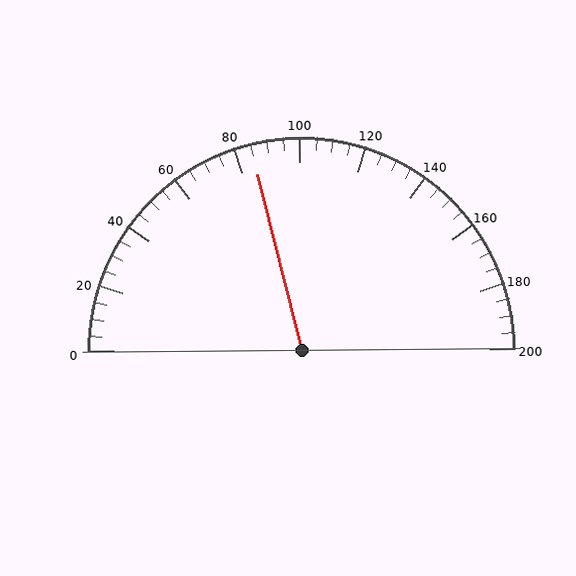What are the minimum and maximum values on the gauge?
The gauge ranges from 0 to 200.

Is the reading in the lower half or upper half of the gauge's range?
The reading is in the lower half of the range (0 to 200).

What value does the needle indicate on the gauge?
The needle indicates approximately 85.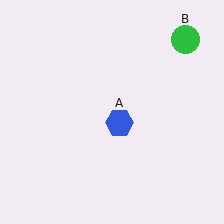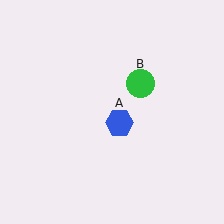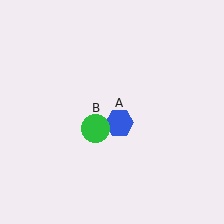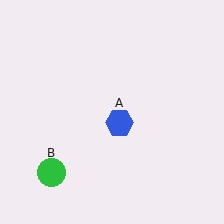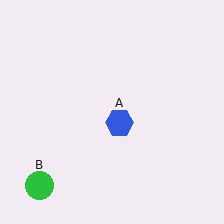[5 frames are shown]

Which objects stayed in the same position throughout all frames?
Blue hexagon (object A) remained stationary.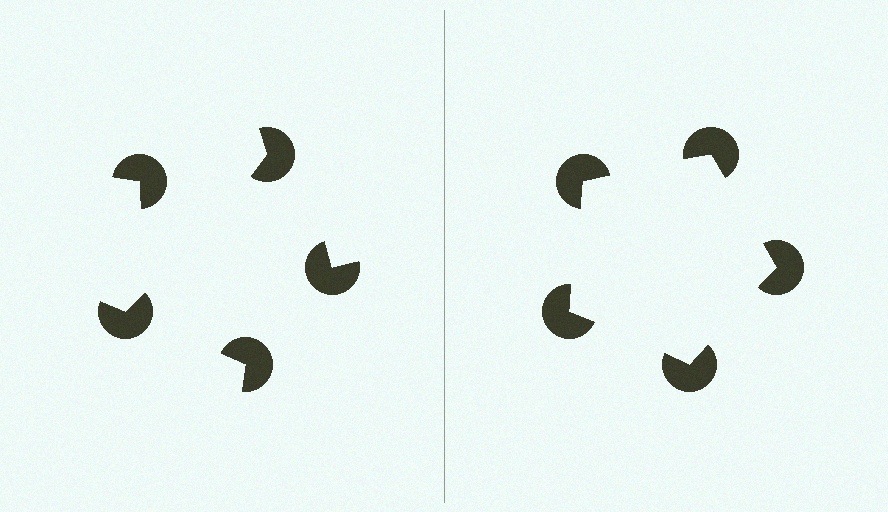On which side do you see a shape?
An illusory pentagon appears on the right side. On the left side the wedge cuts are rotated, so no coherent shape forms.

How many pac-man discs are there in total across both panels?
10 — 5 on each side.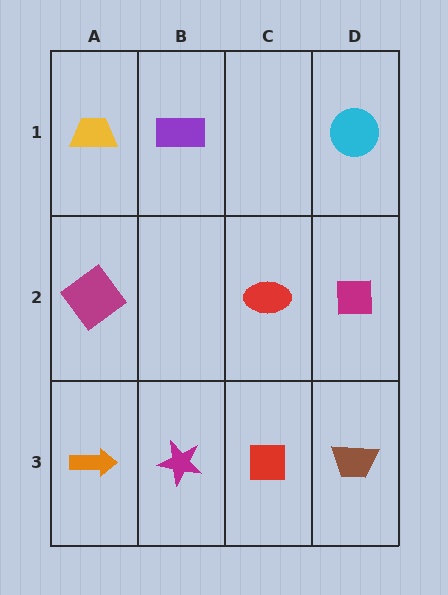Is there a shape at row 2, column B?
No, that cell is empty.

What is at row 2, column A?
A magenta diamond.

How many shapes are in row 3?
4 shapes.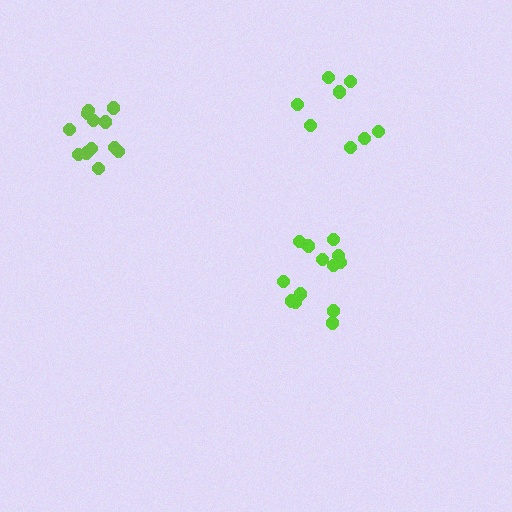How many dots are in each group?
Group 1: 8 dots, Group 2: 12 dots, Group 3: 13 dots (33 total).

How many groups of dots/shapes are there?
There are 3 groups.